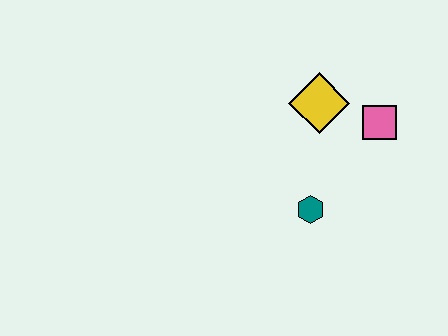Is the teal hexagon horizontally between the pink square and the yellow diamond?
No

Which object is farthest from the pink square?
The teal hexagon is farthest from the pink square.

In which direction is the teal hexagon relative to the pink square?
The teal hexagon is below the pink square.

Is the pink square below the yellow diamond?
Yes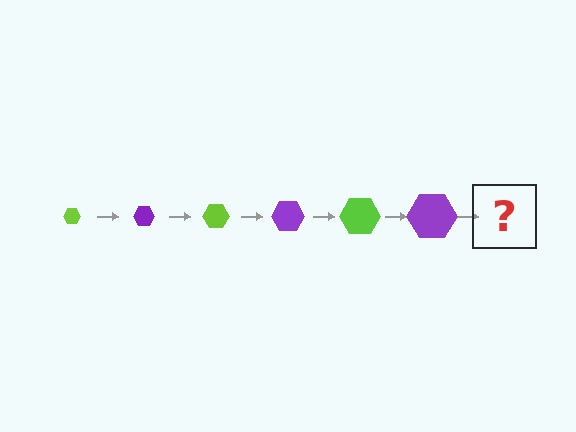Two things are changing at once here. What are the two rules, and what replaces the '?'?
The two rules are that the hexagon grows larger each step and the color cycles through lime and purple. The '?' should be a lime hexagon, larger than the previous one.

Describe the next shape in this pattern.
It should be a lime hexagon, larger than the previous one.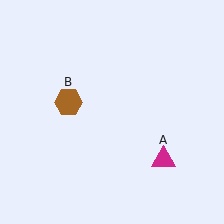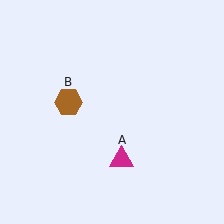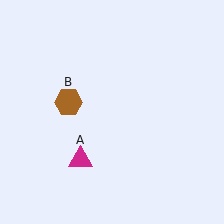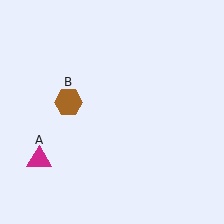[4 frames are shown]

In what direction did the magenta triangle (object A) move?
The magenta triangle (object A) moved left.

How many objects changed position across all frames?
1 object changed position: magenta triangle (object A).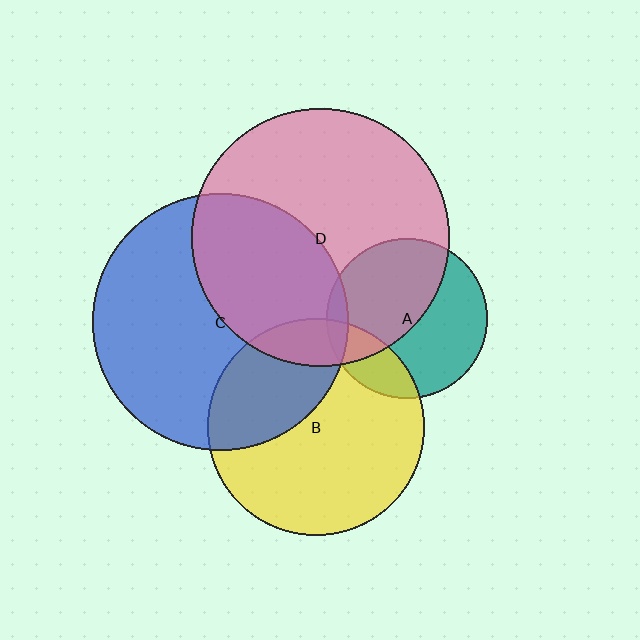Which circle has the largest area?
Circle D (pink).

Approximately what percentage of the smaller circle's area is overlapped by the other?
Approximately 50%.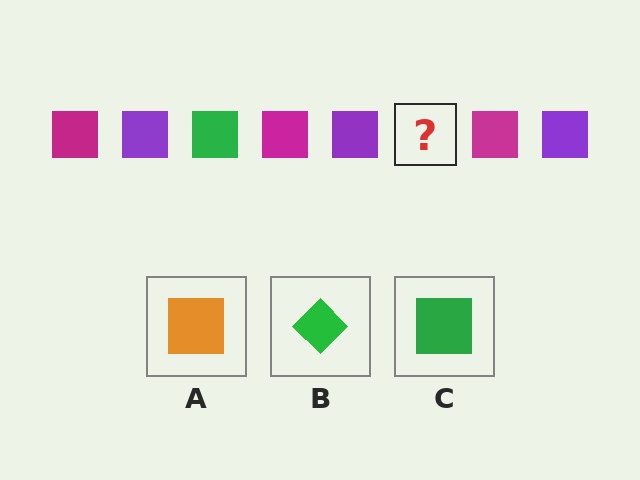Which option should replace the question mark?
Option C.